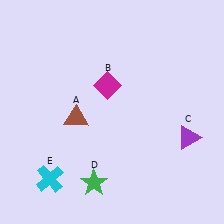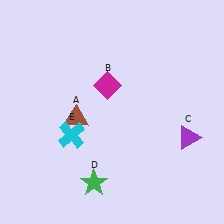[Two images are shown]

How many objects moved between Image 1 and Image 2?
1 object moved between the two images.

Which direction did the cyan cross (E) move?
The cyan cross (E) moved up.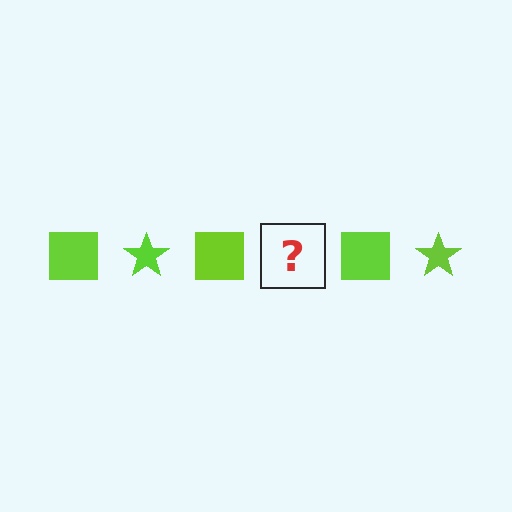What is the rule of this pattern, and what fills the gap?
The rule is that the pattern cycles through square, star shapes in lime. The gap should be filled with a lime star.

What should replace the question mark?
The question mark should be replaced with a lime star.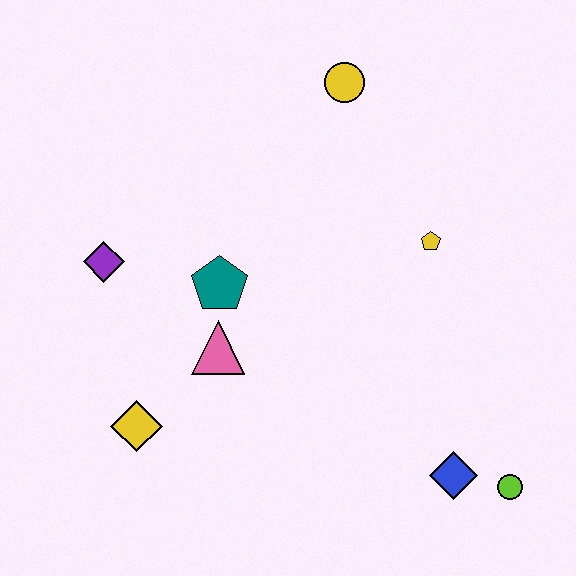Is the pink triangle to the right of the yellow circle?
No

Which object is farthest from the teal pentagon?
The lime circle is farthest from the teal pentagon.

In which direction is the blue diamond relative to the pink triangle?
The blue diamond is to the right of the pink triangle.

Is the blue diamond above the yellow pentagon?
No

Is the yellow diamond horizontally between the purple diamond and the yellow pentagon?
Yes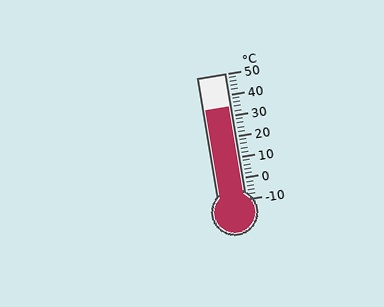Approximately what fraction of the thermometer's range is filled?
The thermometer is filled to approximately 75% of its range.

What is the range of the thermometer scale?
The thermometer scale ranges from -10°C to 50°C.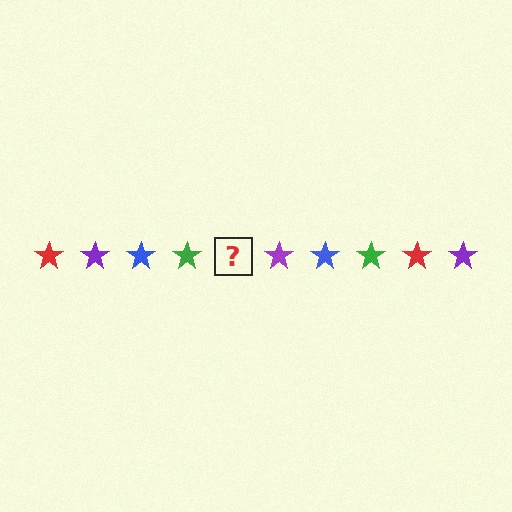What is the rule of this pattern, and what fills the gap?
The rule is that the pattern cycles through red, purple, blue, green stars. The gap should be filled with a red star.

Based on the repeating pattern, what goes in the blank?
The blank should be a red star.